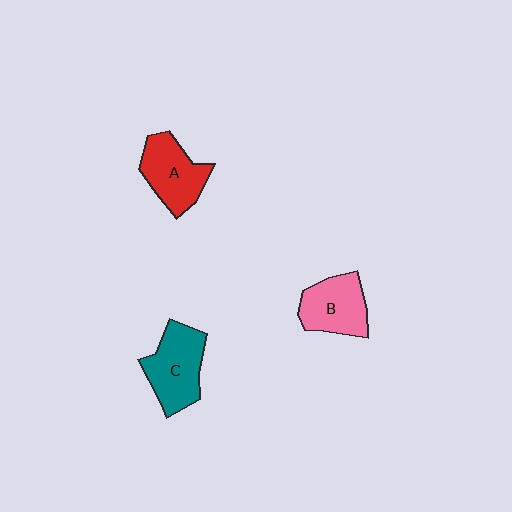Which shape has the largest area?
Shape C (teal).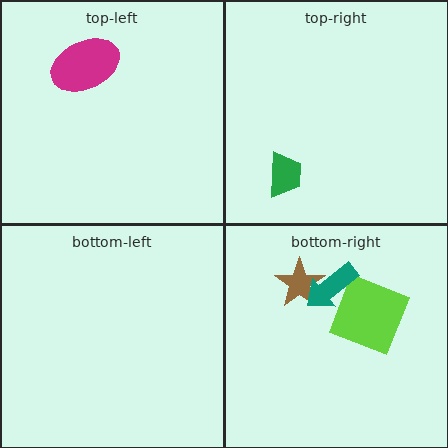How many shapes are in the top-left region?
1.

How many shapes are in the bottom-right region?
3.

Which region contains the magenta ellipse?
The top-left region.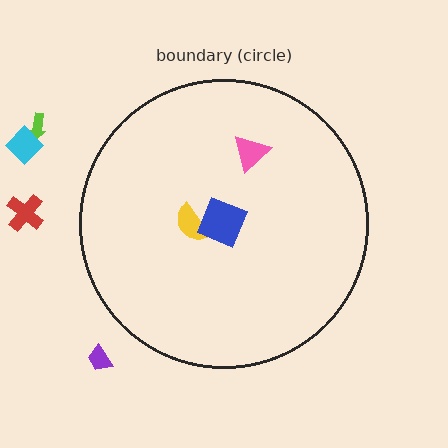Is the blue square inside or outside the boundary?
Inside.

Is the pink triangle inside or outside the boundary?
Inside.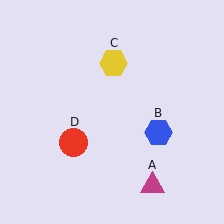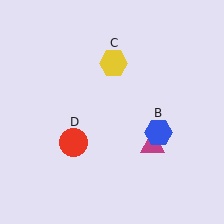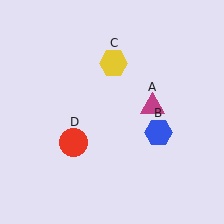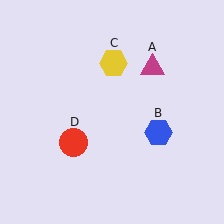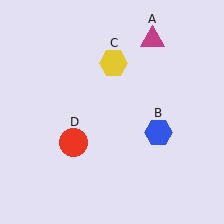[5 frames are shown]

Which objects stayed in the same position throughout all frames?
Blue hexagon (object B) and yellow hexagon (object C) and red circle (object D) remained stationary.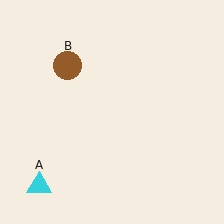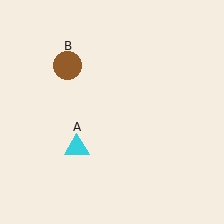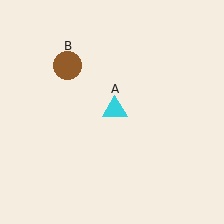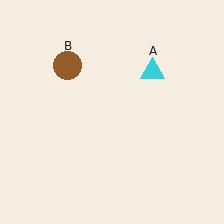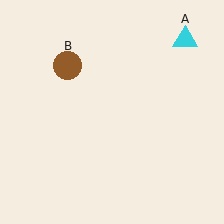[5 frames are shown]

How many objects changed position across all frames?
1 object changed position: cyan triangle (object A).